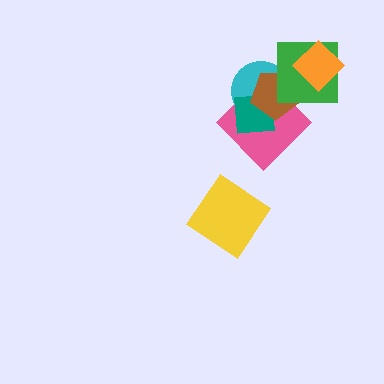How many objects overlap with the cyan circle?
4 objects overlap with the cyan circle.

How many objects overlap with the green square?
4 objects overlap with the green square.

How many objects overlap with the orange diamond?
1 object overlaps with the orange diamond.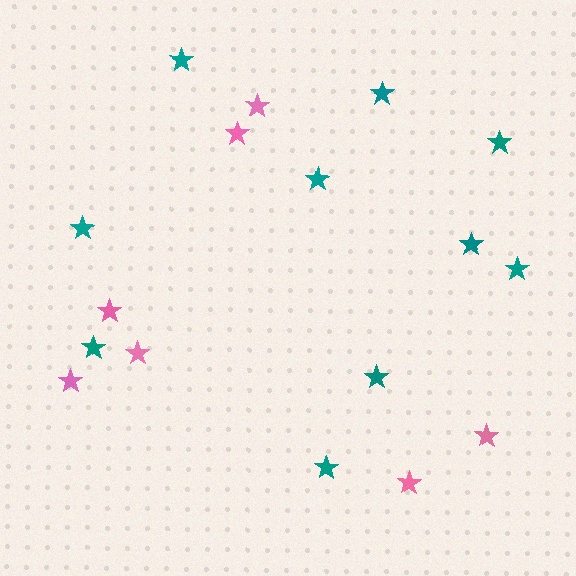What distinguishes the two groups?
There are 2 groups: one group of pink stars (7) and one group of teal stars (10).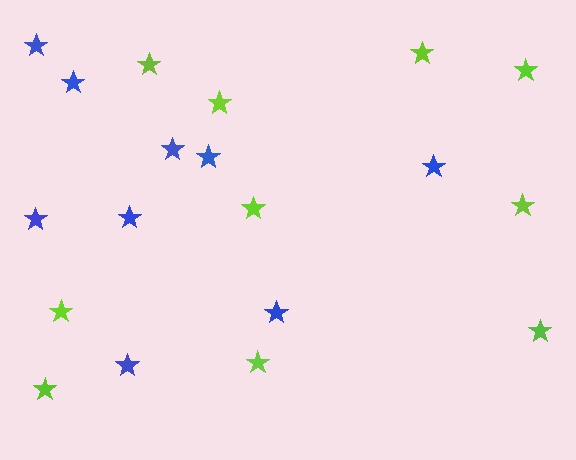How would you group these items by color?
There are 2 groups: one group of lime stars (10) and one group of blue stars (9).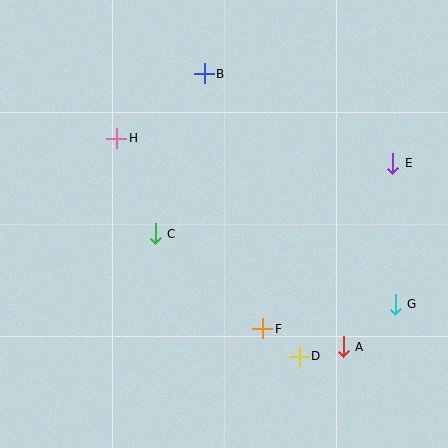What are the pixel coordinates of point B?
Point B is at (204, 74).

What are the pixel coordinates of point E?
Point E is at (393, 163).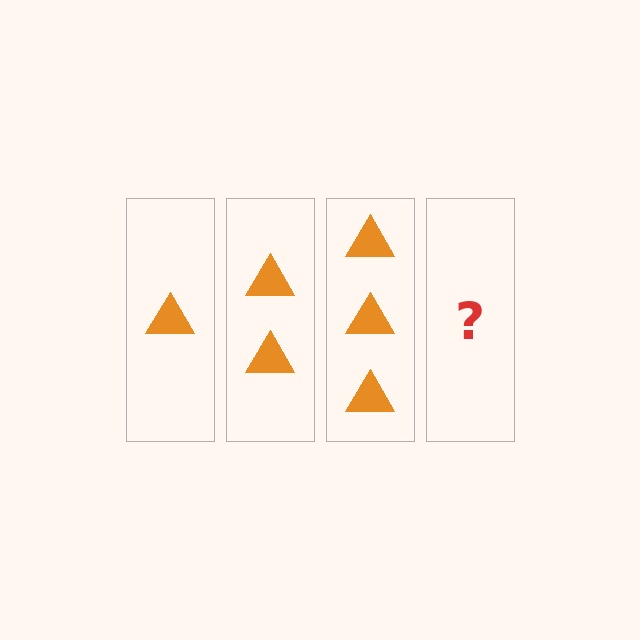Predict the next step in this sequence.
The next step is 4 triangles.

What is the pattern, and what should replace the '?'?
The pattern is that each step adds one more triangle. The '?' should be 4 triangles.